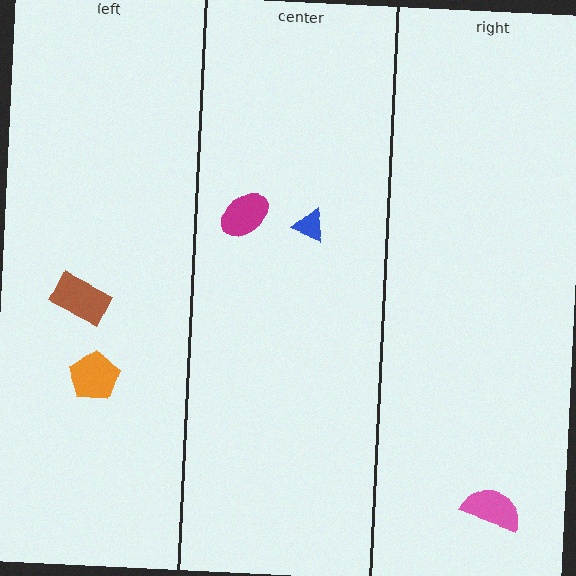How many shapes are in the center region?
2.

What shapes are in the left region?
The brown rectangle, the orange pentagon.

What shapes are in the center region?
The magenta ellipse, the blue triangle.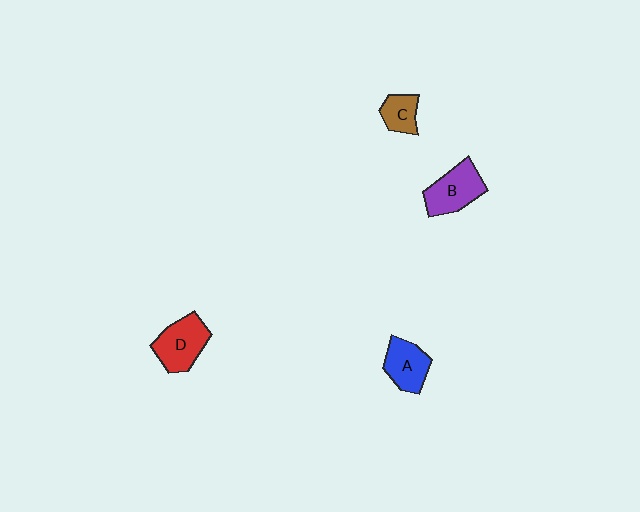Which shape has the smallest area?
Shape C (brown).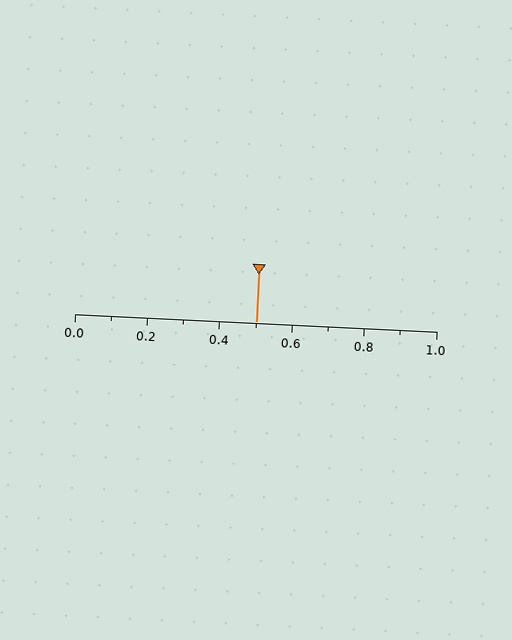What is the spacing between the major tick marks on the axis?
The major ticks are spaced 0.2 apart.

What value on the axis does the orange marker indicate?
The marker indicates approximately 0.5.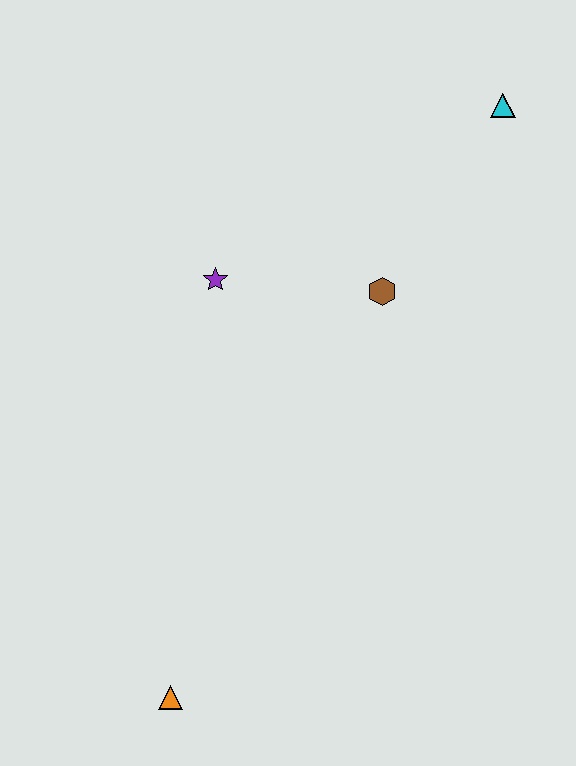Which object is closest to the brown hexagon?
The purple star is closest to the brown hexagon.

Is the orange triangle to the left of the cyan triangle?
Yes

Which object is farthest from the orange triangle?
The cyan triangle is farthest from the orange triangle.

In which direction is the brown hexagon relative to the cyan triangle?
The brown hexagon is below the cyan triangle.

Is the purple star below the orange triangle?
No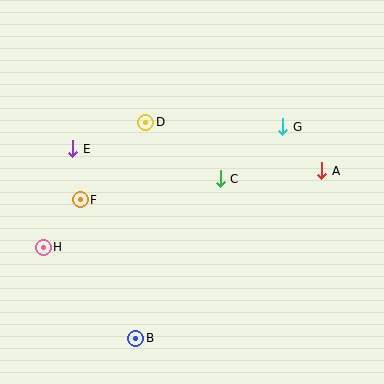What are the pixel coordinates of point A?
Point A is at (322, 171).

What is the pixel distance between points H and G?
The distance between H and G is 268 pixels.